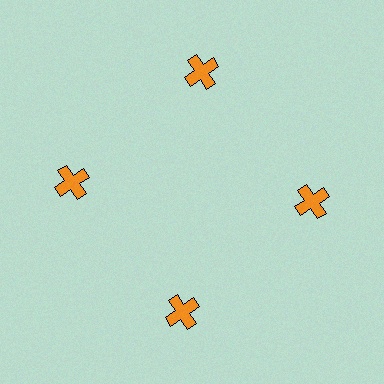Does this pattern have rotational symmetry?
Yes, this pattern has 4-fold rotational symmetry. It looks the same after rotating 90 degrees around the center.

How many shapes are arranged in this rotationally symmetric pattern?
There are 4 shapes, arranged in 4 groups of 1.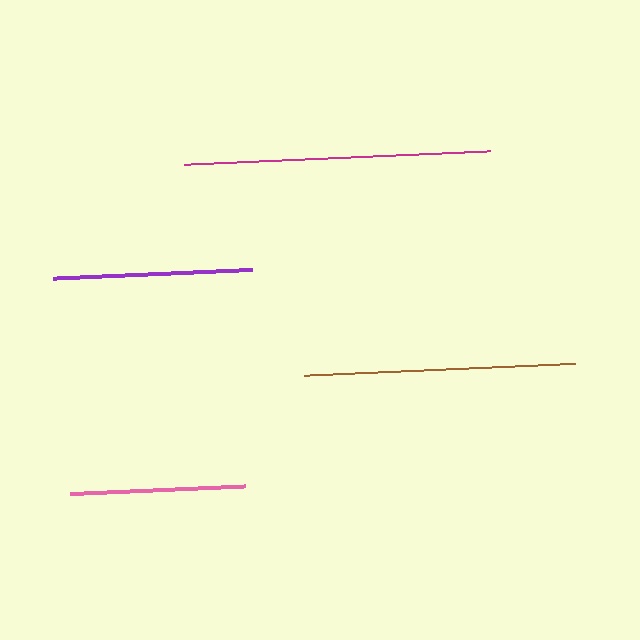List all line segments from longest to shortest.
From longest to shortest: magenta, brown, purple, pink.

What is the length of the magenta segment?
The magenta segment is approximately 306 pixels long.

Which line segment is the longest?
The magenta line is the longest at approximately 306 pixels.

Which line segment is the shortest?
The pink line is the shortest at approximately 175 pixels.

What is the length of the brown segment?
The brown segment is approximately 271 pixels long.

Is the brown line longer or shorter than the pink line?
The brown line is longer than the pink line.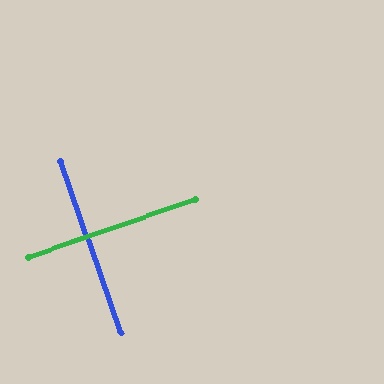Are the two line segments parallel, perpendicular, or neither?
Perpendicular — they meet at approximately 89°.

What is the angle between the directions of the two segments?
Approximately 89 degrees.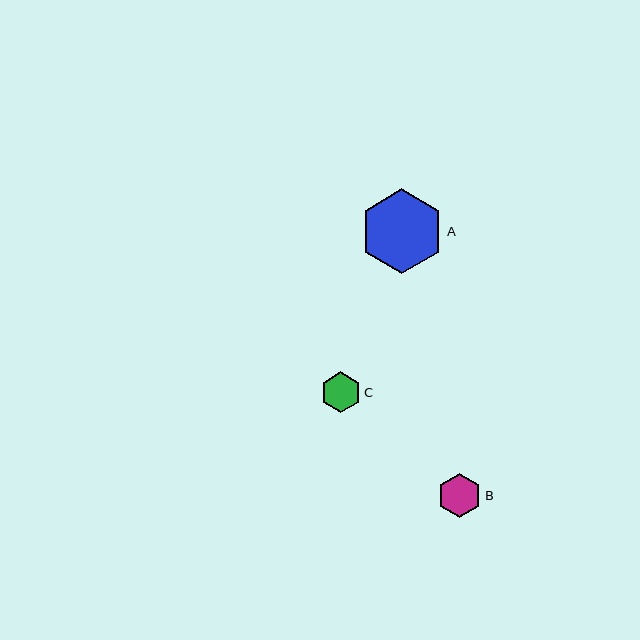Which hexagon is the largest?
Hexagon A is the largest with a size of approximately 84 pixels.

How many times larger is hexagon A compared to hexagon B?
Hexagon A is approximately 1.9 times the size of hexagon B.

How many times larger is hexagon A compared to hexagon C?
Hexagon A is approximately 2.1 times the size of hexagon C.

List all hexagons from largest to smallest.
From largest to smallest: A, B, C.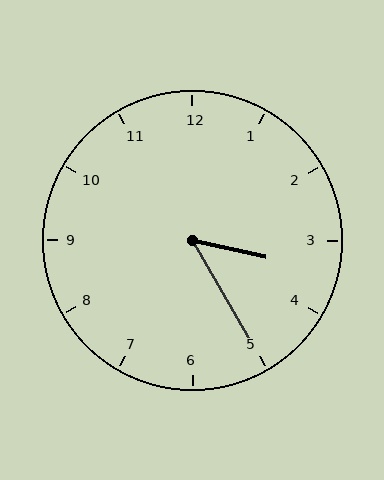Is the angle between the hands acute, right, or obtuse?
It is acute.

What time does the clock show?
3:25.